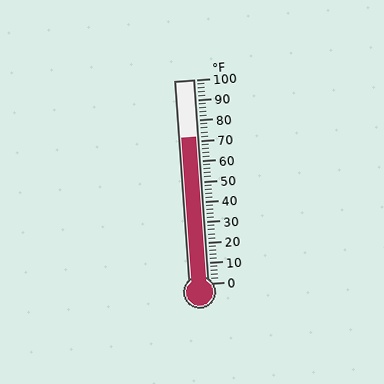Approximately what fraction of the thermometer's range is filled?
The thermometer is filled to approximately 70% of its range.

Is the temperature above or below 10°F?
The temperature is above 10°F.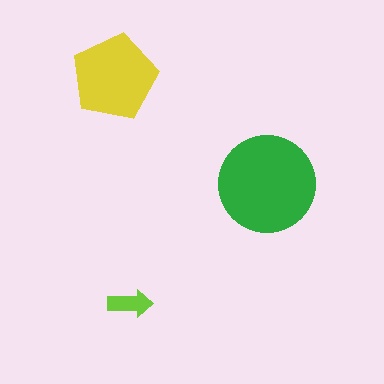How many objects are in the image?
There are 3 objects in the image.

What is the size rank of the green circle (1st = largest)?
1st.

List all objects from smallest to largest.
The lime arrow, the yellow pentagon, the green circle.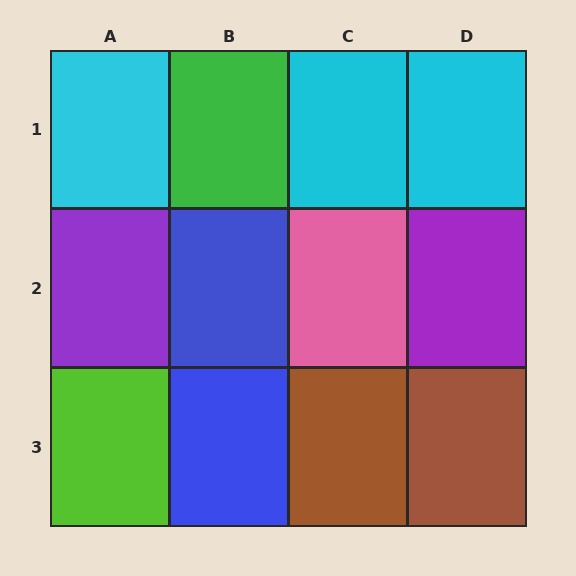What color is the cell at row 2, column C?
Pink.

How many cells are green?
1 cell is green.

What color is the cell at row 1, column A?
Cyan.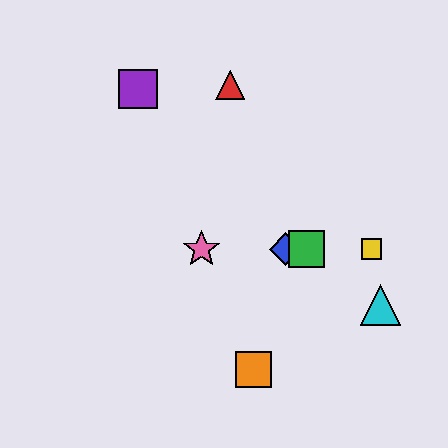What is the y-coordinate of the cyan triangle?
The cyan triangle is at y≈305.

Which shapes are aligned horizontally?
The blue diamond, the green square, the yellow square, the pink star are aligned horizontally.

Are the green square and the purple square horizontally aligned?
No, the green square is at y≈249 and the purple square is at y≈89.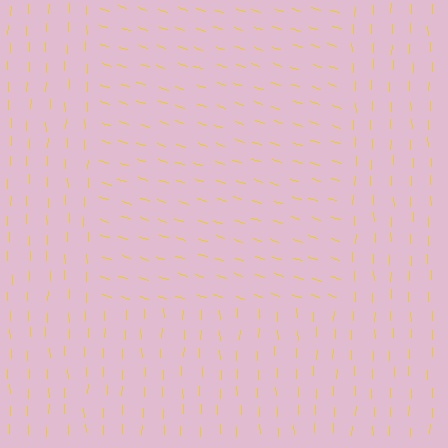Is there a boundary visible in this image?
Yes, there is a texture boundary formed by a change in line orientation.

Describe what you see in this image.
The image is filled with small yellow line segments. A rectangle region in the image has lines oriented differently from the surrounding lines, creating a visible texture boundary.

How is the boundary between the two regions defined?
The boundary is defined purely by a change in line orientation (approximately 73 degrees difference). All lines are the same color and thickness.